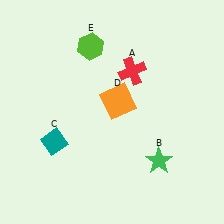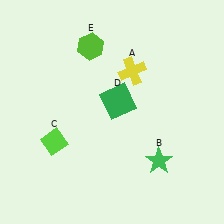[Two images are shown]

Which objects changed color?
A changed from red to yellow. C changed from teal to lime. D changed from orange to green.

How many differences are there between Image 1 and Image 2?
There are 3 differences between the two images.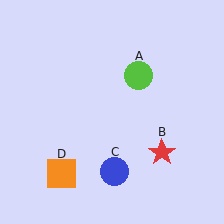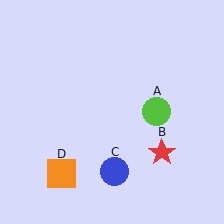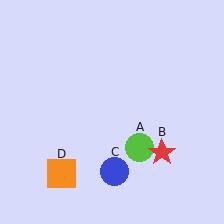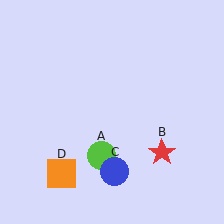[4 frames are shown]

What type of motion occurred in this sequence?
The lime circle (object A) rotated clockwise around the center of the scene.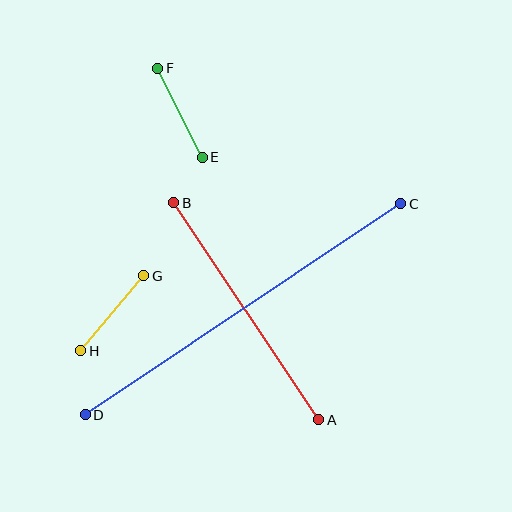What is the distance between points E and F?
The distance is approximately 99 pixels.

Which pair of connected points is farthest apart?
Points C and D are farthest apart.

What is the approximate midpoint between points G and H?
The midpoint is at approximately (112, 313) pixels.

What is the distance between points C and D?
The distance is approximately 379 pixels.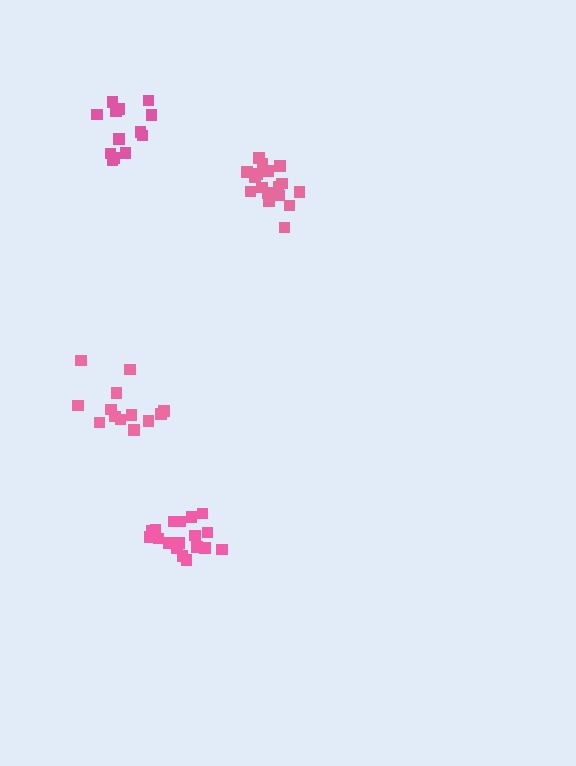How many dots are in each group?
Group 1: 13 dots, Group 2: 13 dots, Group 3: 19 dots, Group 4: 17 dots (62 total).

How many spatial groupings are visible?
There are 4 spatial groupings.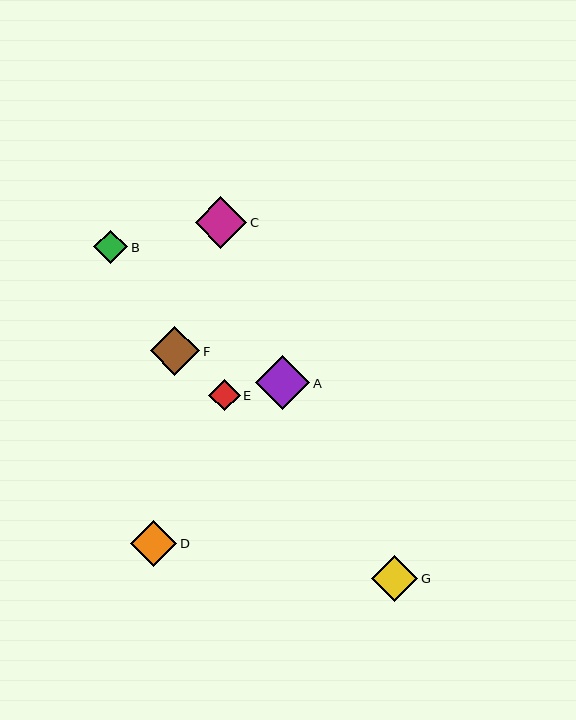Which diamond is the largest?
Diamond A is the largest with a size of approximately 54 pixels.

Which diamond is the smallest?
Diamond E is the smallest with a size of approximately 32 pixels.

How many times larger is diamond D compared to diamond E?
Diamond D is approximately 1.4 times the size of diamond E.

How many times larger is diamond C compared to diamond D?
Diamond C is approximately 1.1 times the size of diamond D.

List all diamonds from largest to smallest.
From largest to smallest: A, C, F, G, D, B, E.